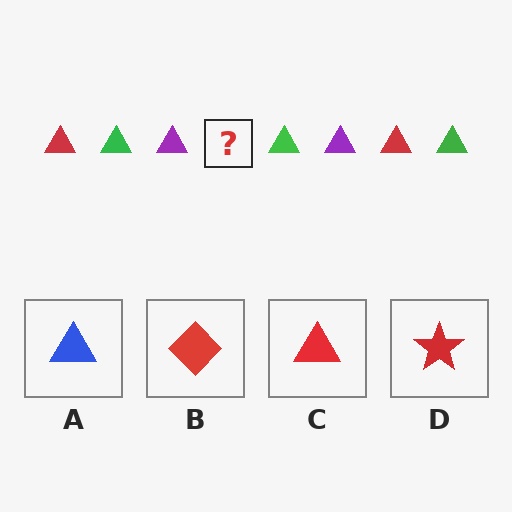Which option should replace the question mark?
Option C.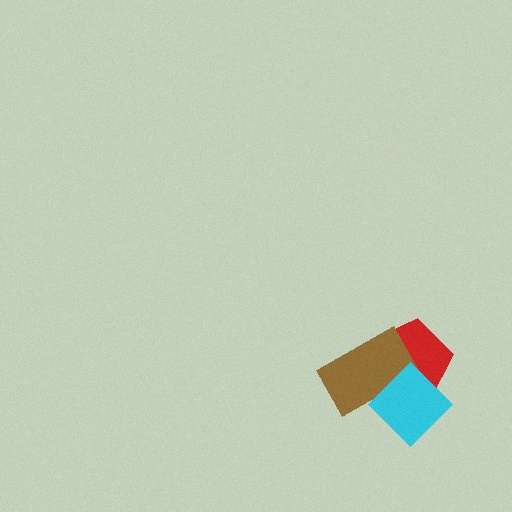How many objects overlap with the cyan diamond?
2 objects overlap with the cyan diamond.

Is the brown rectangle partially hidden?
Yes, it is partially covered by another shape.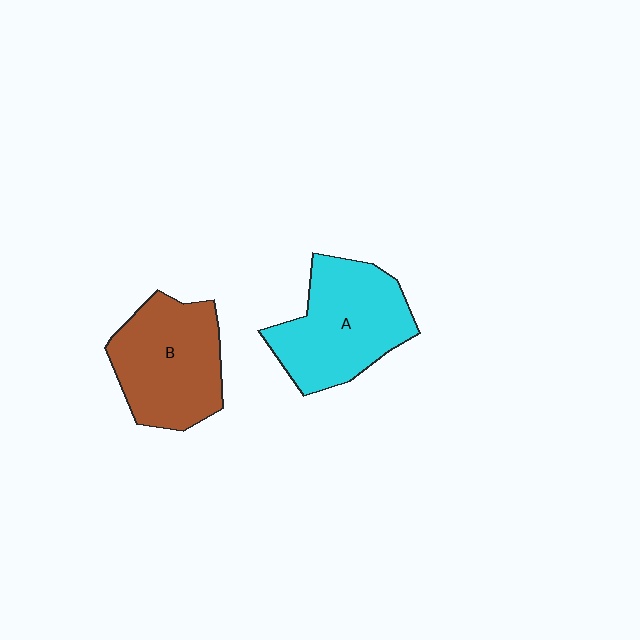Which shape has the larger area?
Shape A (cyan).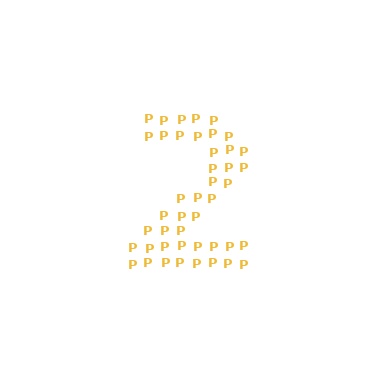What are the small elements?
The small elements are letter P's.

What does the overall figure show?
The overall figure shows the digit 2.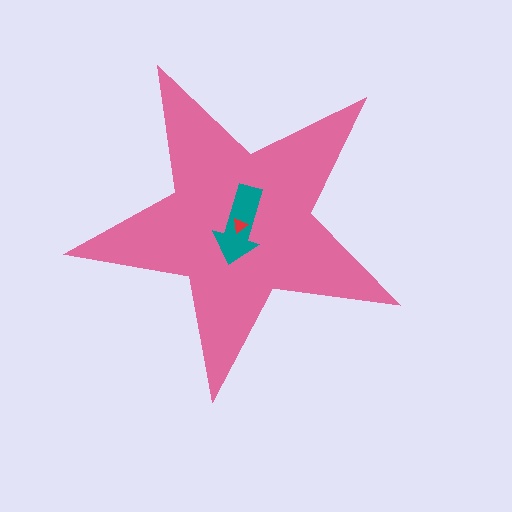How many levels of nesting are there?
3.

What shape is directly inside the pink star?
The teal arrow.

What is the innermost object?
The red triangle.